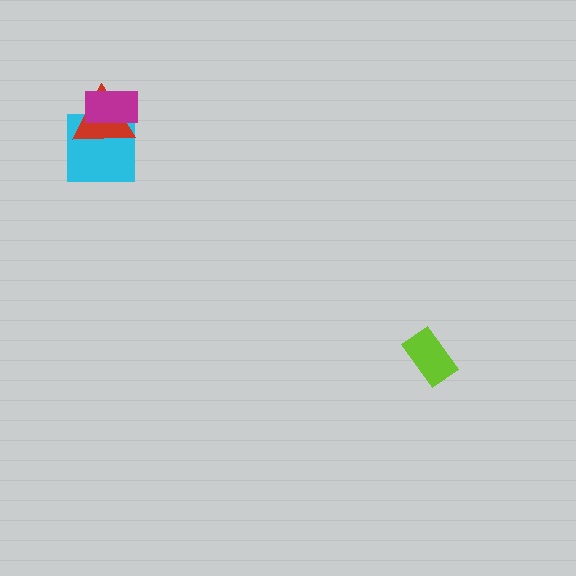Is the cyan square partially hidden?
Yes, it is partially covered by another shape.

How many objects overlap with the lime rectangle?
0 objects overlap with the lime rectangle.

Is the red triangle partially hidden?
Yes, it is partially covered by another shape.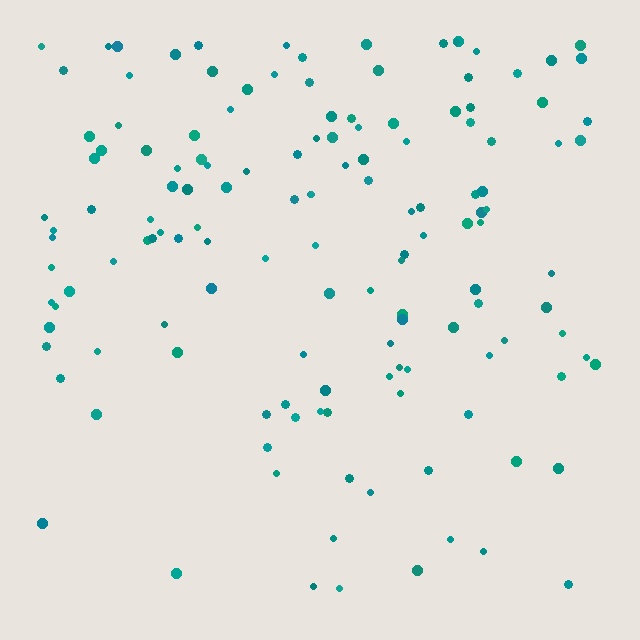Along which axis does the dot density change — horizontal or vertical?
Vertical.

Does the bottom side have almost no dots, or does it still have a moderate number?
Still a moderate number, just noticeably fewer than the top.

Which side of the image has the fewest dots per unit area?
The bottom.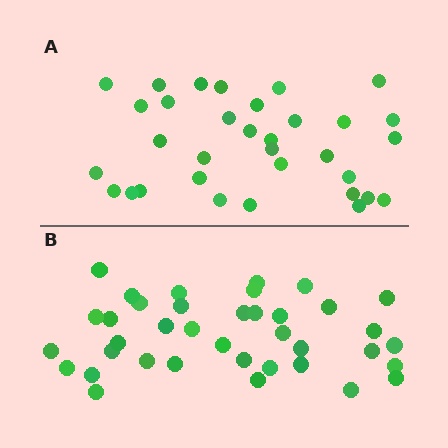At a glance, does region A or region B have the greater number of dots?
Region B (the bottom region) has more dots.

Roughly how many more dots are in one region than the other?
Region B has about 5 more dots than region A.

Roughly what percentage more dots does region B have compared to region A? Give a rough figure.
About 15% more.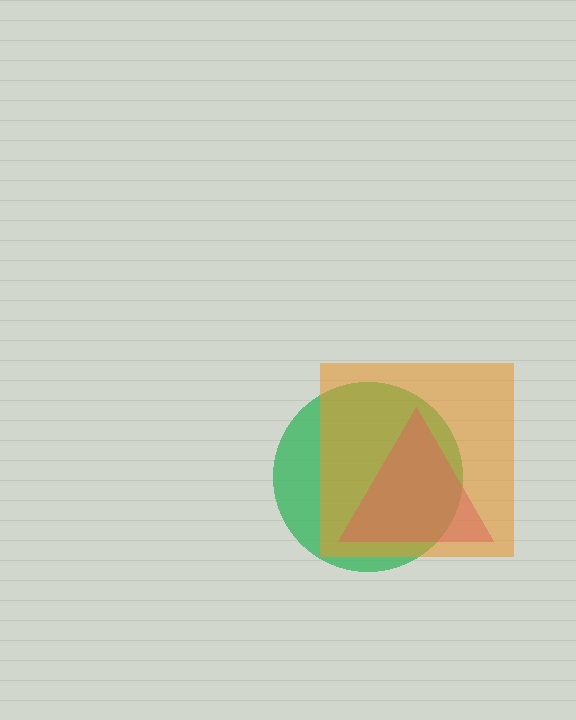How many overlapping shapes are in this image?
There are 3 overlapping shapes in the image.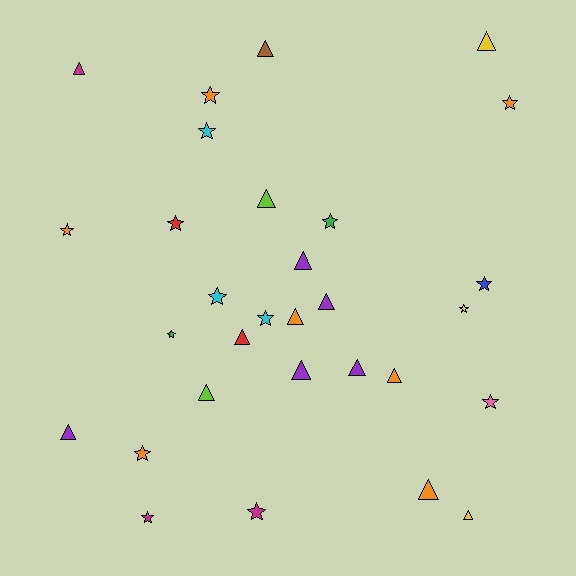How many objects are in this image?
There are 30 objects.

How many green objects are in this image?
There are 2 green objects.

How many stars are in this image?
There are 15 stars.